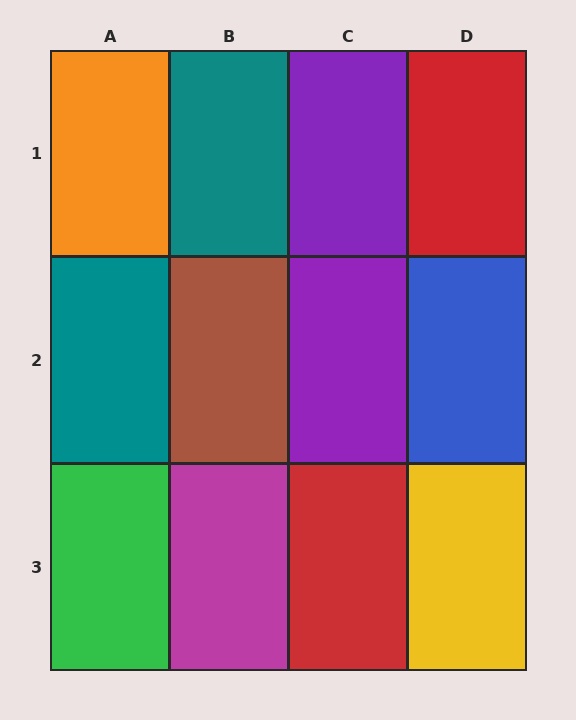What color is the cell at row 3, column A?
Green.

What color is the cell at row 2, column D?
Blue.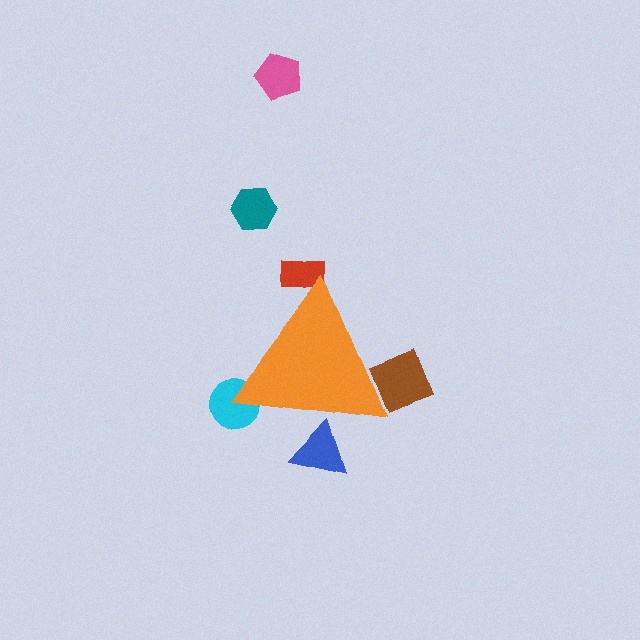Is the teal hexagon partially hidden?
No, the teal hexagon is fully visible.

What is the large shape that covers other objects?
An orange triangle.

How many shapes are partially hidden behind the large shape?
4 shapes are partially hidden.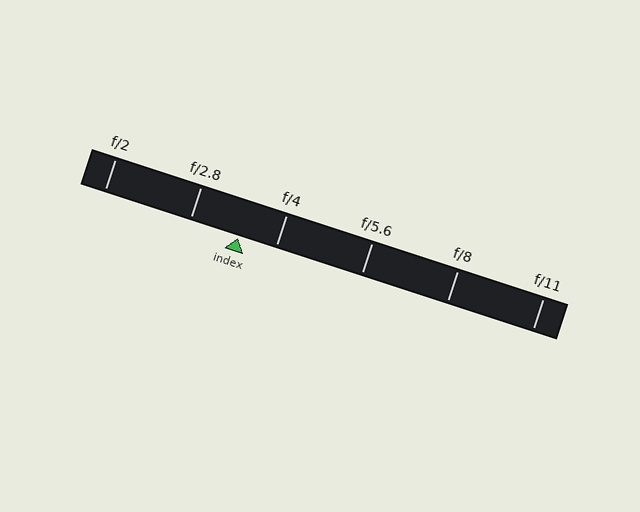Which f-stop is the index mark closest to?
The index mark is closest to f/4.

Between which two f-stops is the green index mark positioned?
The index mark is between f/2.8 and f/4.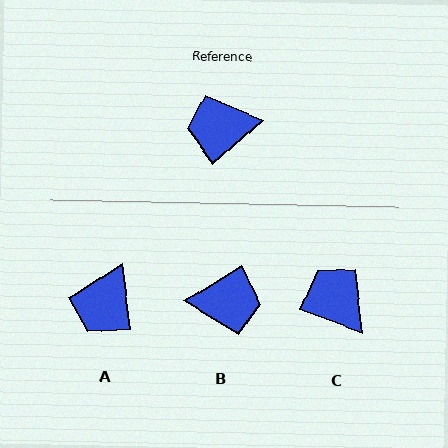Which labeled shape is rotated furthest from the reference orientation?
B, about 170 degrees away.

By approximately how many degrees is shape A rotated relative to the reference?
Approximately 56 degrees counter-clockwise.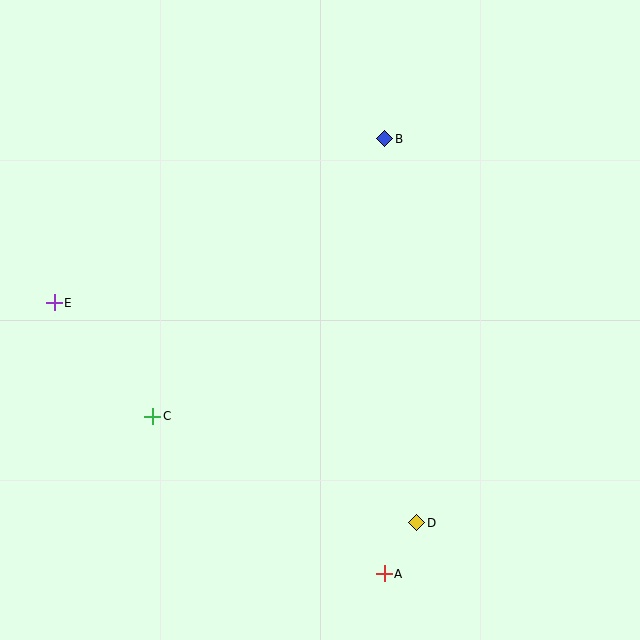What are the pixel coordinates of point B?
Point B is at (385, 139).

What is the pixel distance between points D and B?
The distance between D and B is 385 pixels.